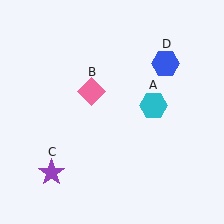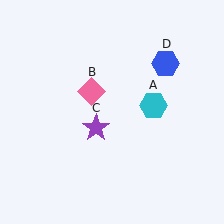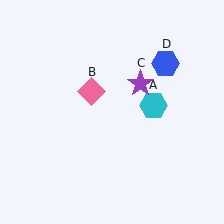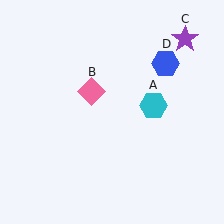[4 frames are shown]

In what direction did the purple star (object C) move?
The purple star (object C) moved up and to the right.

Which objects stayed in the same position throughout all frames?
Cyan hexagon (object A) and pink diamond (object B) and blue hexagon (object D) remained stationary.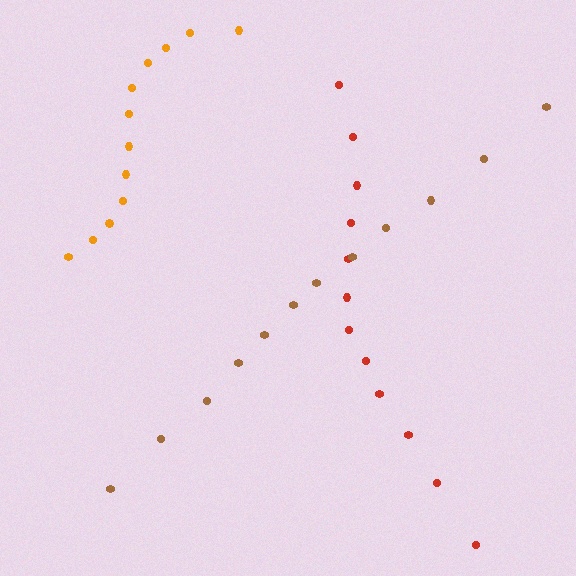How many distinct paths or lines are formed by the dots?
There are 3 distinct paths.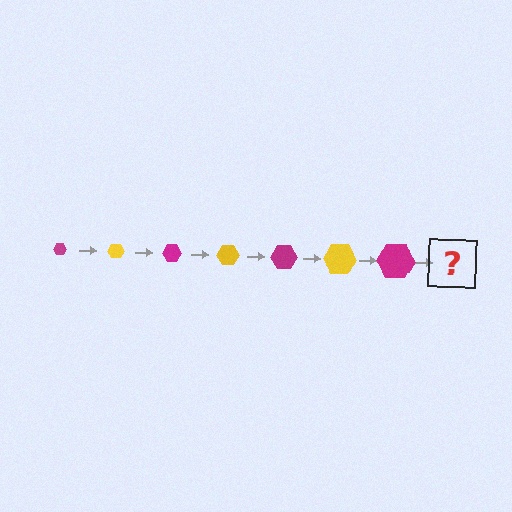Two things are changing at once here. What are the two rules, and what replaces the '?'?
The two rules are that the hexagon grows larger each step and the color cycles through magenta and yellow. The '?' should be a yellow hexagon, larger than the previous one.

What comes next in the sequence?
The next element should be a yellow hexagon, larger than the previous one.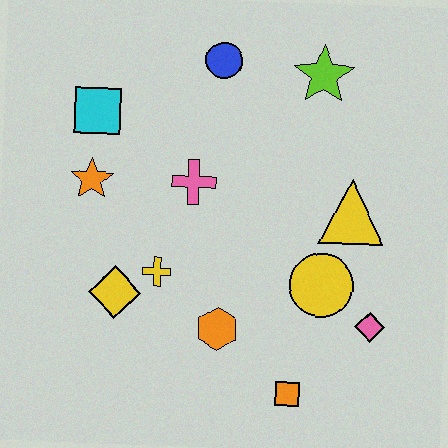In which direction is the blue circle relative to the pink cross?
The blue circle is above the pink cross.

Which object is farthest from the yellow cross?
The lime star is farthest from the yellow cross.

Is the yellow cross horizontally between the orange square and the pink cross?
No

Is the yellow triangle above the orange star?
No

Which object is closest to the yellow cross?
The yellow diamond is closest to the yellow cross.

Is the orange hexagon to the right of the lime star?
No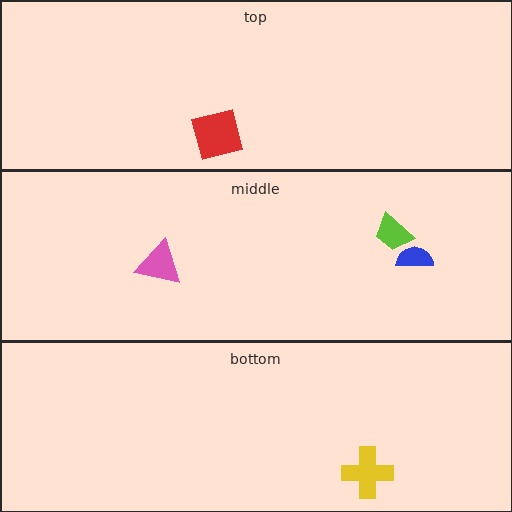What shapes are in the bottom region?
The yellow cross.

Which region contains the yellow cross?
The bottom region.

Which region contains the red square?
The top region.